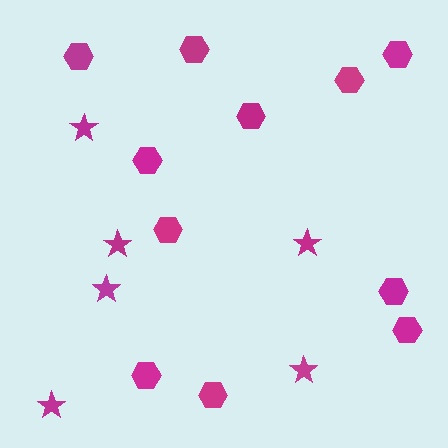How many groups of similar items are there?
There are 2 groups: one group of stars (6) and one group of hexagons (11).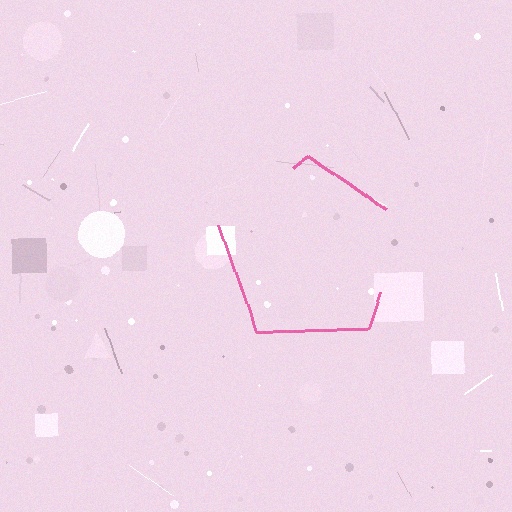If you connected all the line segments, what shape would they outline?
They would outline a pentagon.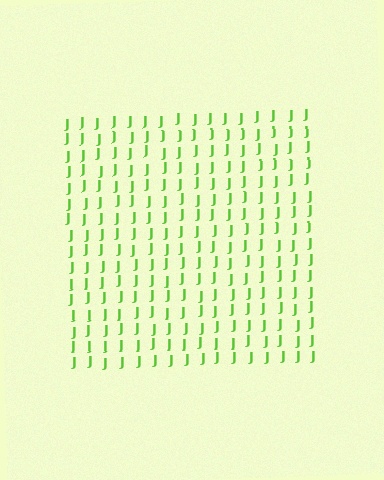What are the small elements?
The small elements are letter J's.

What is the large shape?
The large shape is a square.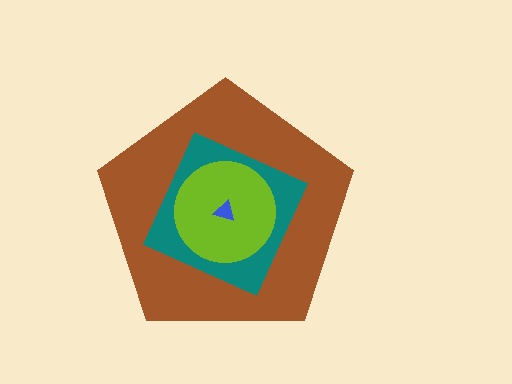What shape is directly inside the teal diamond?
The lime circle.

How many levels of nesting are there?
4.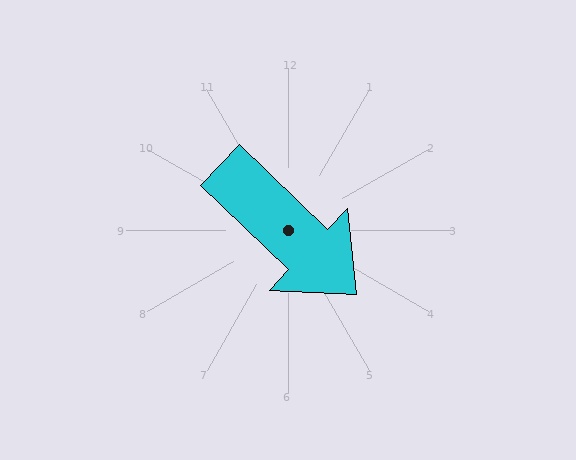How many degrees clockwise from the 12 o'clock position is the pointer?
Approximately 134 degrees.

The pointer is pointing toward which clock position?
Roughly 4 o'clock.